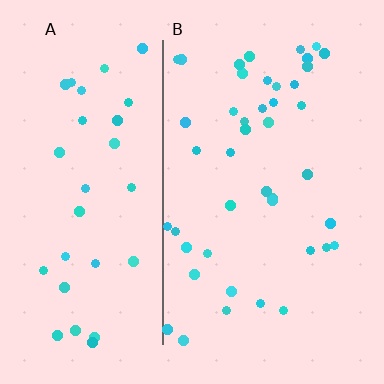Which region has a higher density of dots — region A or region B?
B (the right).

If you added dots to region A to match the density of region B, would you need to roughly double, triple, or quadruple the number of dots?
Approximately double.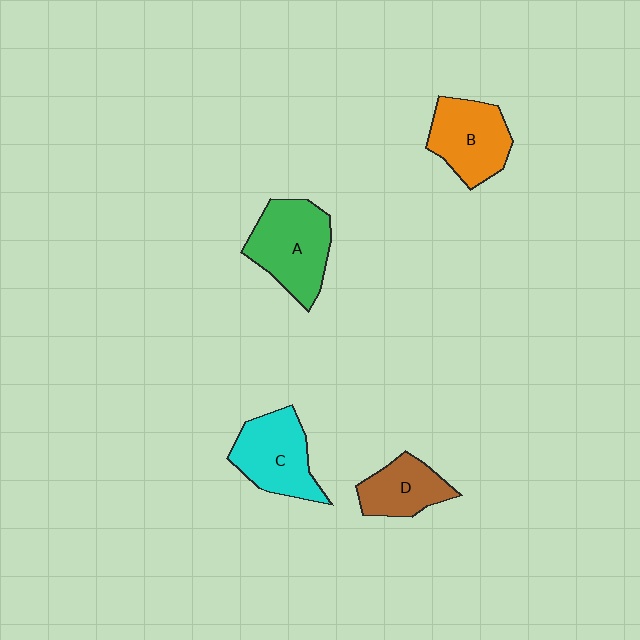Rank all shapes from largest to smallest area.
From largest to smallest: A (green), C (cyan), B (orange), D (brown).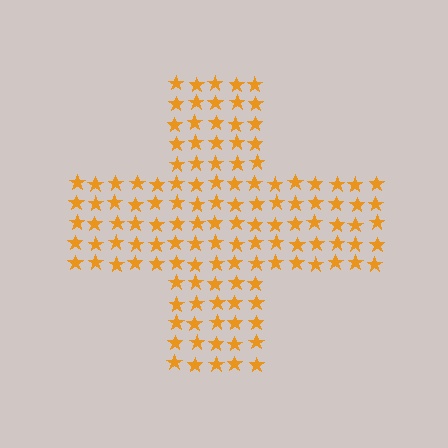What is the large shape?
The large shape is a cross.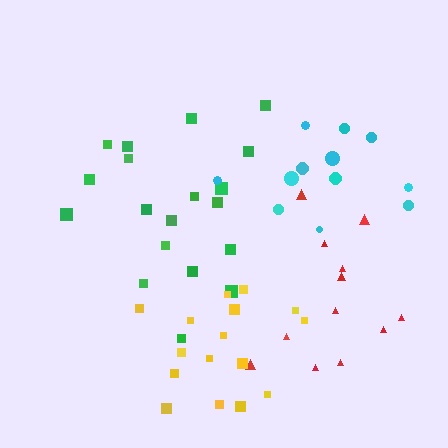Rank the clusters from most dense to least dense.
yellow, green, cyan, red.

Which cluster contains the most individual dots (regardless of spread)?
Green (19).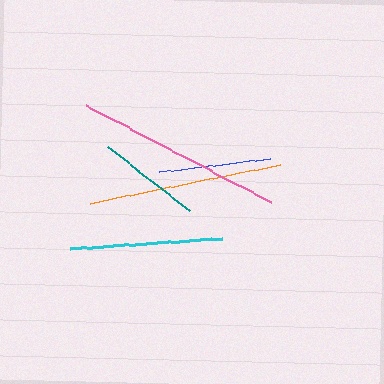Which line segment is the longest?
The pink line is the longest at approximately 208 pixels.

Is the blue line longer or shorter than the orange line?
The orange line is longer than the blue line.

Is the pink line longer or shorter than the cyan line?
The pink line is longer than the cyan line.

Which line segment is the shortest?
The teal line is the shortest at approximately 104 pixels.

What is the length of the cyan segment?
The cyan segment is approximately 153 pixels long.